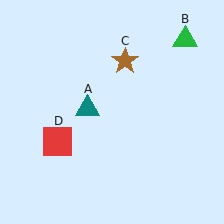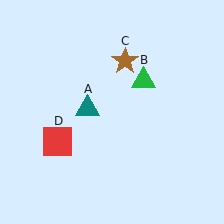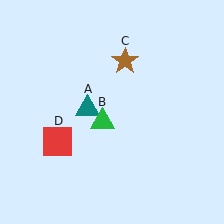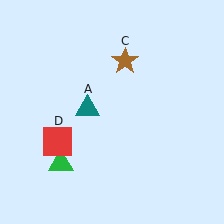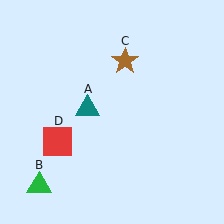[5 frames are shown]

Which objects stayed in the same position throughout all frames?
Teal triangle (object A) and brown star (object C) and red square (object D) remained stationary.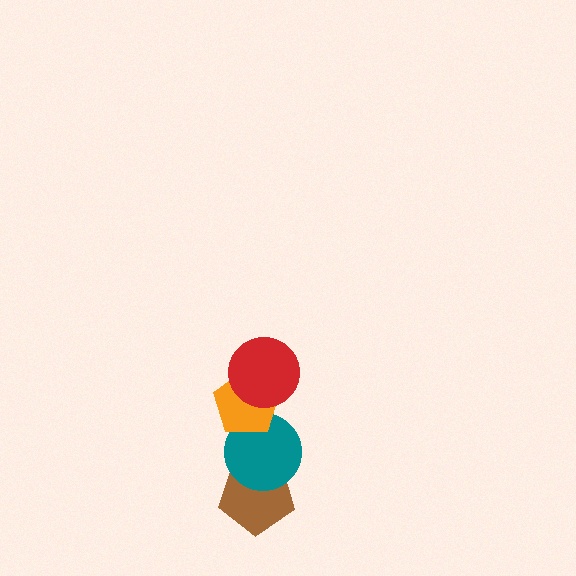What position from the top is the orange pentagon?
The orange pentagon is 2nd from the top.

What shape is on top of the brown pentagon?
The teal circle is on top of the brown pentagon.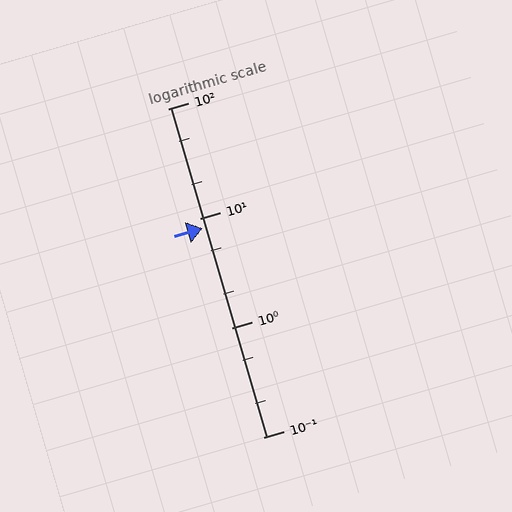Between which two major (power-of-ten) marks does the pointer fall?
The pointer is between 1 and 10.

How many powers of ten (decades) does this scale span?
The scale spans 3 decades, from 0.1 to 100.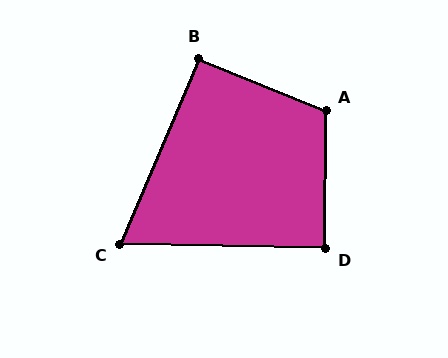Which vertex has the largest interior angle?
A, at approximately 112 degrees.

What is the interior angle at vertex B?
Approximately 91 degrees (approximately right).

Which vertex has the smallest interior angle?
C, at approximately 68 degrees.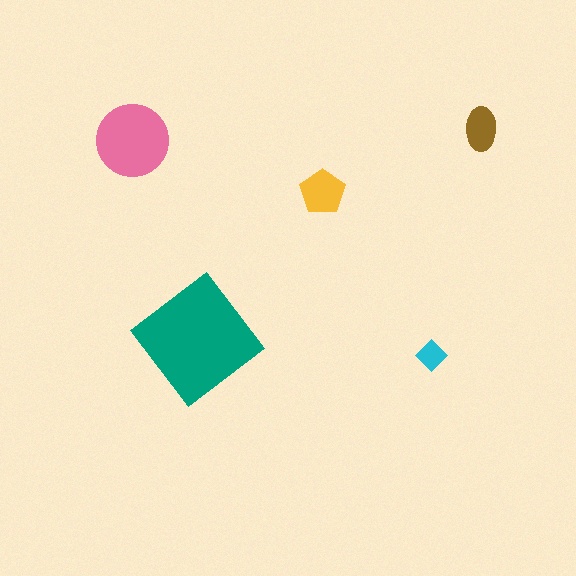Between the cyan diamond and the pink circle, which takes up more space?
The pink circle.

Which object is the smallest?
The cyan diamond.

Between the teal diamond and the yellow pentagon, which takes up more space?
The teal diamond.